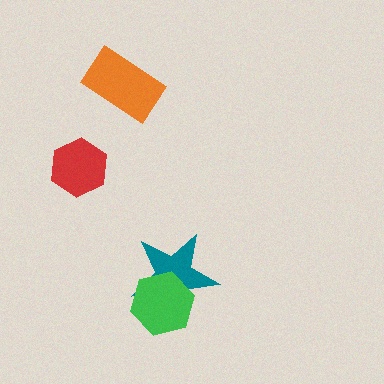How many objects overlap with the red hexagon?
0 objects overlap with the red hexagon.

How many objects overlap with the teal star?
1 object overlaps with the teal star.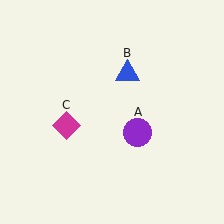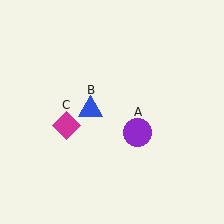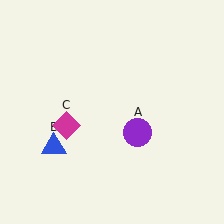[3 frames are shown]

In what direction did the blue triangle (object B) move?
The blue triangle (object B) moved down and to the left.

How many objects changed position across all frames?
1 object changed position: blue triangle (object B).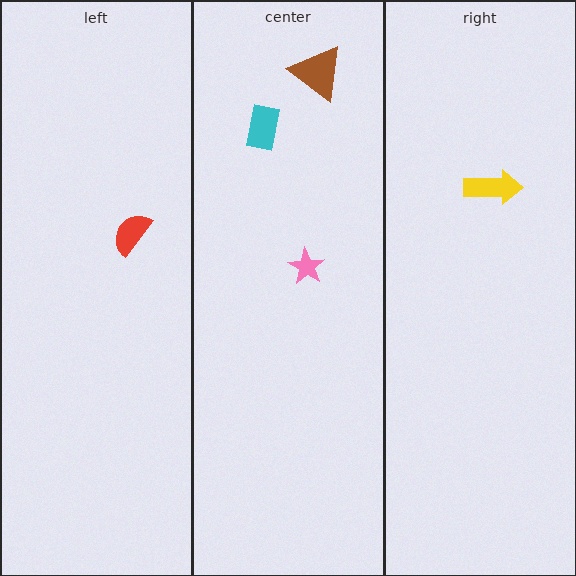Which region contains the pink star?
The center region.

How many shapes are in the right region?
1.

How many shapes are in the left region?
1.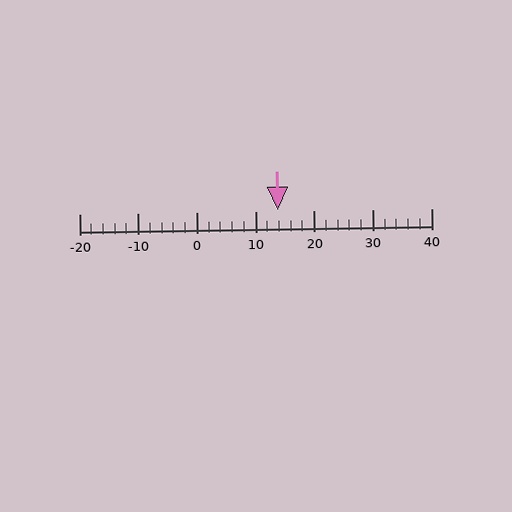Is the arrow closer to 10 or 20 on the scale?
The arrow is closer to 10.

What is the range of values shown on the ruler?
The ruler shows values from -20 to 40.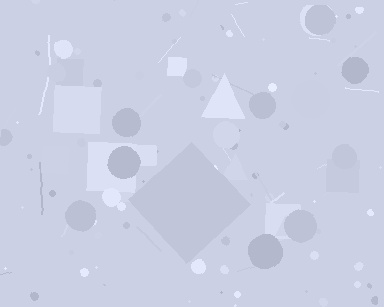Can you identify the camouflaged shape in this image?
The camouflaged shape is a diamond.